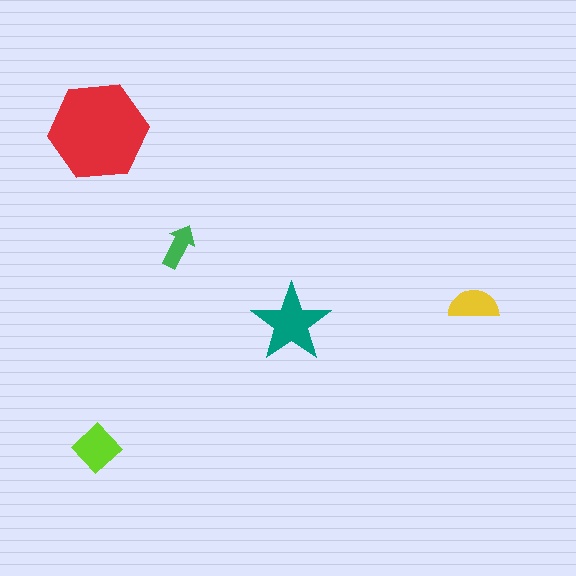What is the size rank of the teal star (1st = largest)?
2nd.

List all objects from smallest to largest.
The green arrow, the yellow semicircle, the lime diamond, the teal star, the red hexagon.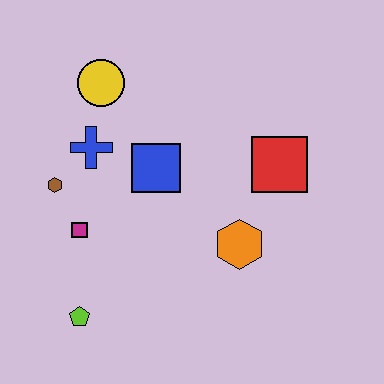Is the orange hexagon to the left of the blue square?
No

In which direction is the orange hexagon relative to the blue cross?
The orange hexagon is to the right of the blue cross.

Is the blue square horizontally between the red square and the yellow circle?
Yes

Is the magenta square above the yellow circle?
No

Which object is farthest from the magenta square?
The red square is farthest from the magenta square.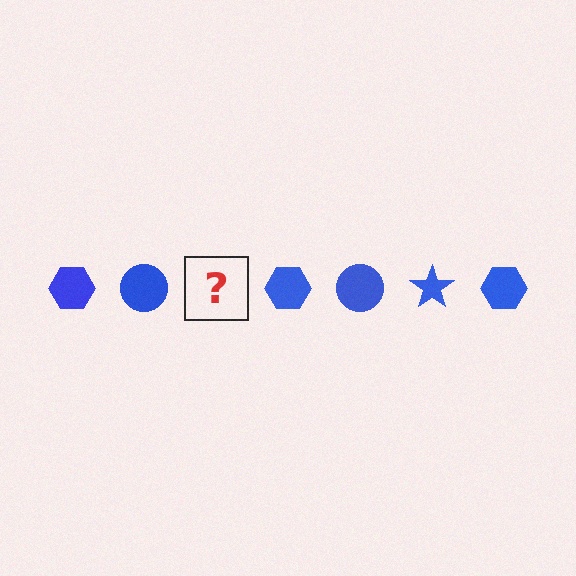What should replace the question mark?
The question mark should be replaced with a blue star.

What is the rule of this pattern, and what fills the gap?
The rule is that the pattern cycles through hexagon, circle, star shapes in blue. The gap should be filled with a blue star.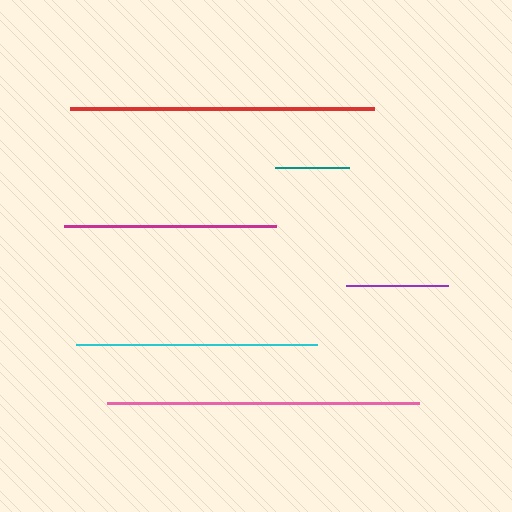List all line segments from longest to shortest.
From longest to shortest: pink, red, cyan, magenta, purple, teal.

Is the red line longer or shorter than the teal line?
The red line is longer than the teal line.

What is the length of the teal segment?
The teal segment is approximately 74 pixels long.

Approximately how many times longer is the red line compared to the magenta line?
The red line is approximately 1.4 times the length of the magenta line.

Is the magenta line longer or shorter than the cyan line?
The cyan line is longer than the magenta line.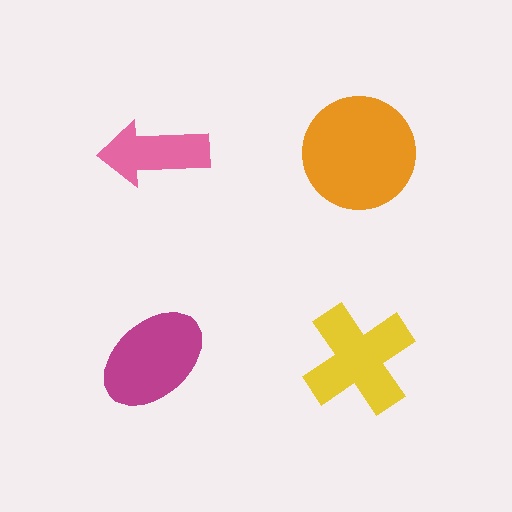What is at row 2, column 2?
A yellow cross.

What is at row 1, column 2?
An orange circle.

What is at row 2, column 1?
A magenta ellipse.